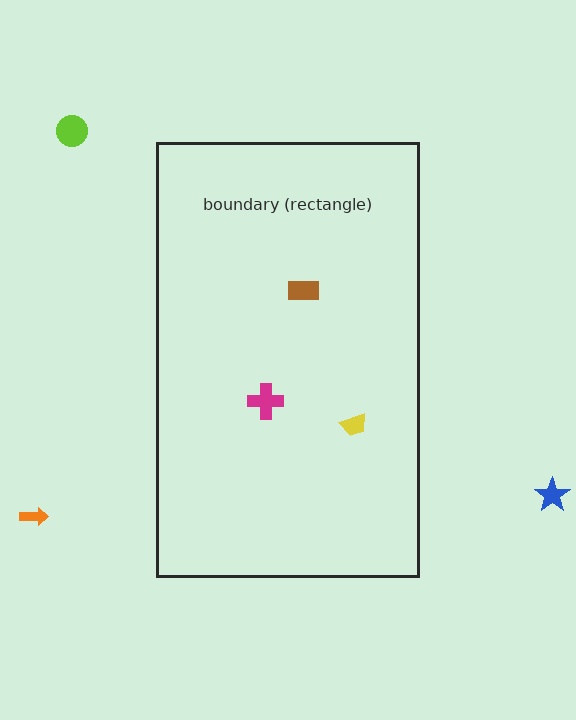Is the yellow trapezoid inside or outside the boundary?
Inside.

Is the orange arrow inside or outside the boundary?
Outside.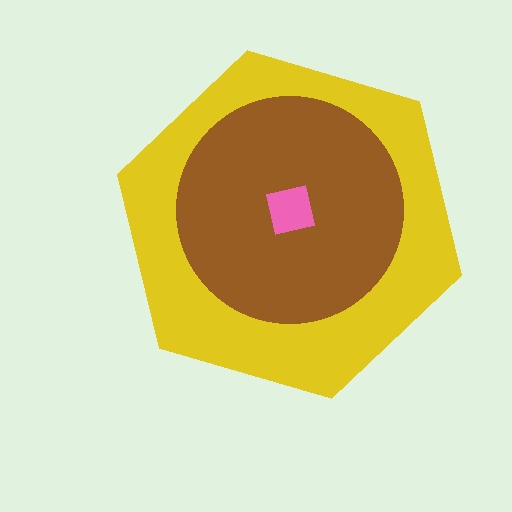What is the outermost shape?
The yellow hexagon.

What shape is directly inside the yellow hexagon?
The brown circle.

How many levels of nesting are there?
3.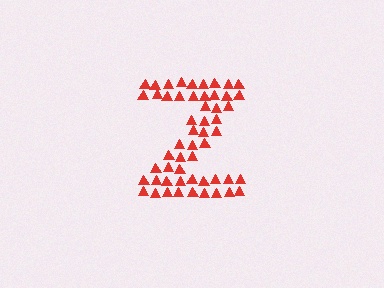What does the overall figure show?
The overall figure shows the letter Z.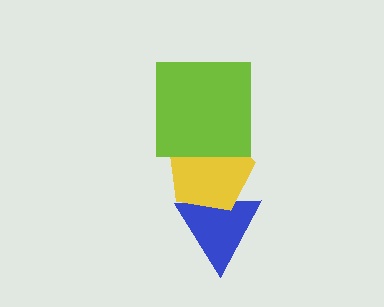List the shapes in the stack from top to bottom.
From top to bottom: the lime square, the yellow pentagon, the blue triangle.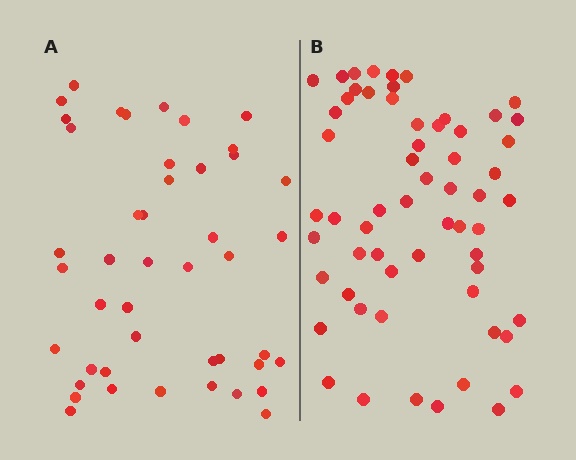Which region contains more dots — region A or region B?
Region B (the right region) has more dots.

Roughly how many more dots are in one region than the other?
Region B has approximately 15 more dots than region A.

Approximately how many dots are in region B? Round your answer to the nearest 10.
About 60 dots.